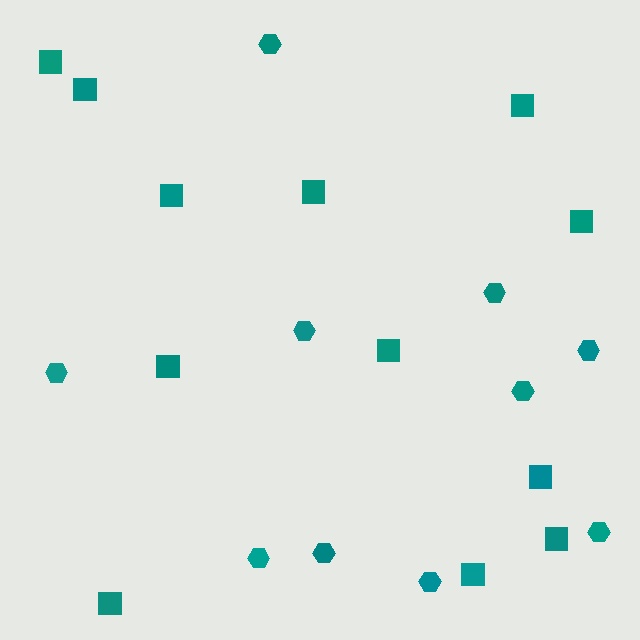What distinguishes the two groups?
There are 2 groups: one group of squares (12) and one group of hexagons (10).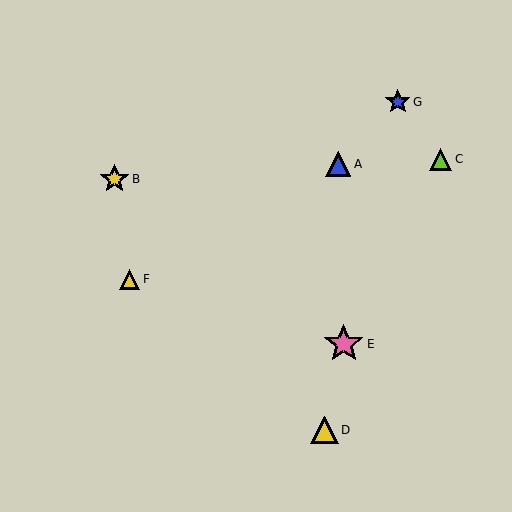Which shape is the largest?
The pink star (labeled E) is the largest.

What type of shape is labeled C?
Shape C is a lime triangle.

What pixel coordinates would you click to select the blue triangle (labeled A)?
Click at (338, 164) to select the blue triangle A.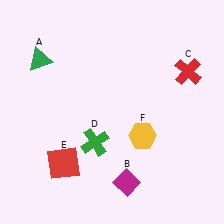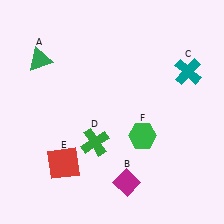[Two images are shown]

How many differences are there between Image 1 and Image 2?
There are 2 differences between the two images.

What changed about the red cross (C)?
In Image 1, C is red. In Image 2, it changed to teal.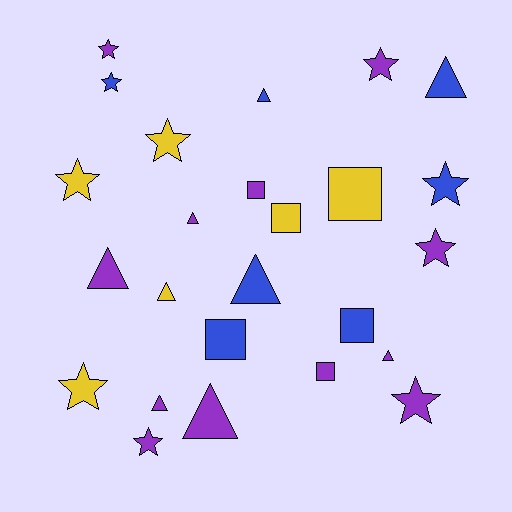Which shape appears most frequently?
Star, with 10 objects.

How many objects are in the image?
There are 25 objects.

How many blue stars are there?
There are 2 blue stars.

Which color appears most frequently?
Purple, with 12 objects.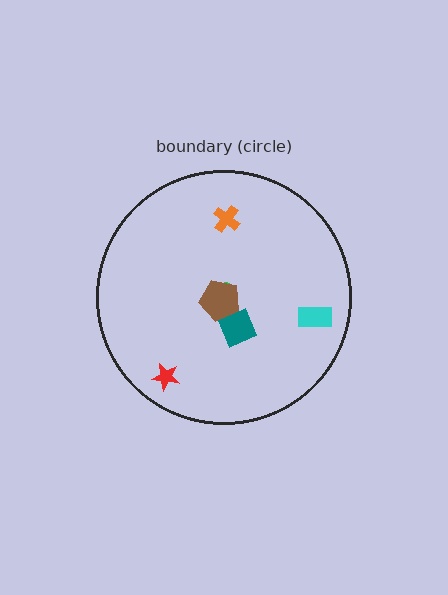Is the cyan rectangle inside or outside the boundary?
Inside.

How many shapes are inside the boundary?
6 inside, 0 outside.